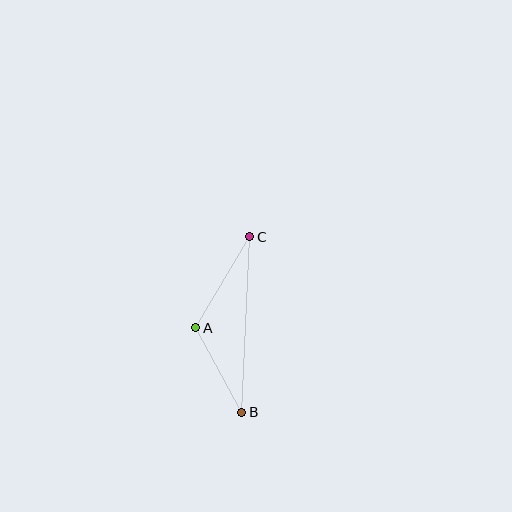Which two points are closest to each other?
Points A and B are closest to each other.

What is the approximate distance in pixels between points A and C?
The distance between A and C is approximately 106 pixels.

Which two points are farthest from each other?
Points B and C are farthest from each other.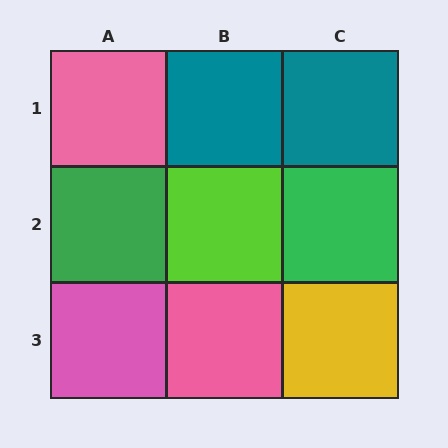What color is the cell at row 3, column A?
Pink.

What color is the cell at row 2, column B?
Lime.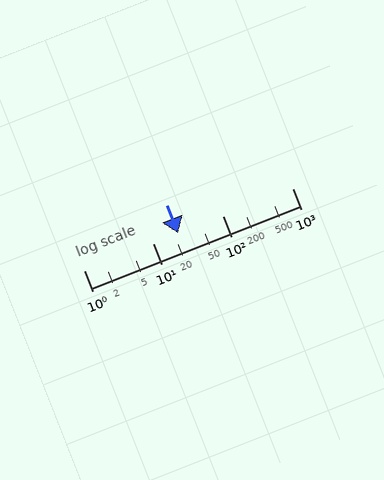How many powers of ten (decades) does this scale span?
The scale spans 3 decades, from 1 to 1000.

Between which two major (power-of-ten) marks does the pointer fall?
The pointer is between 10 and 100.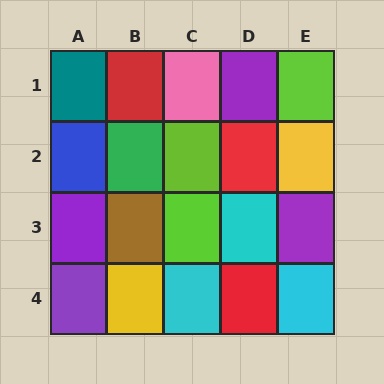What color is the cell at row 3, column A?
Purple.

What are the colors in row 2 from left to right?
Blue, green, lime, red, yellow.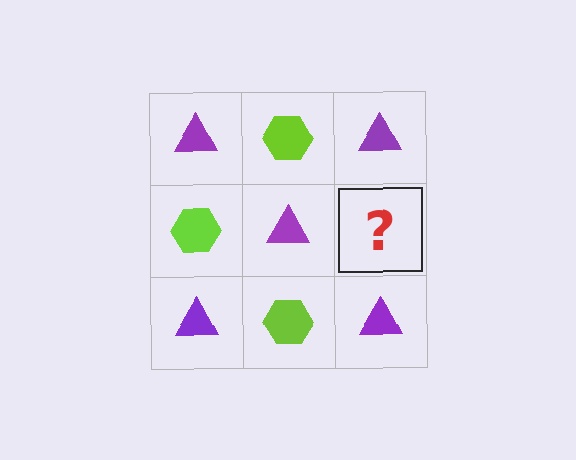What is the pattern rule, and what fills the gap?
The rule is that it alternates purple triangle and lime hexagon in a checkerboard pattern. The gap should be filled with a lime hexagon.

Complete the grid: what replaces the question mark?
The question mark should be replaced with a lime hexagon.